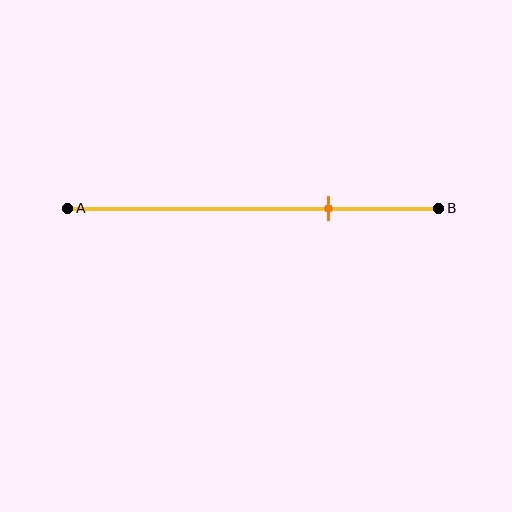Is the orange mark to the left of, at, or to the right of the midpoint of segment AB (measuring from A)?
The orange mark is to the right of the midpoint of segment AB.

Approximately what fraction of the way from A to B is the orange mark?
The orange mark is approximately 70% of the way from A to B.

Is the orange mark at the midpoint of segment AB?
No, the mark is at about 70% from A, not at the 50% midpoint.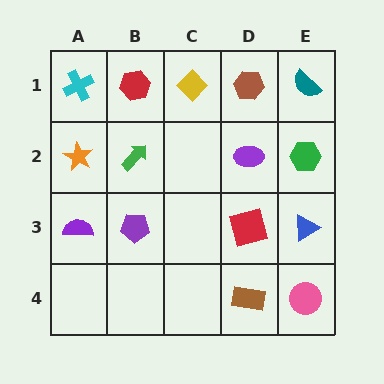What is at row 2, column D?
A purple ellipse.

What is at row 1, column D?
A brown hexagon.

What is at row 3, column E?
A blue triangle.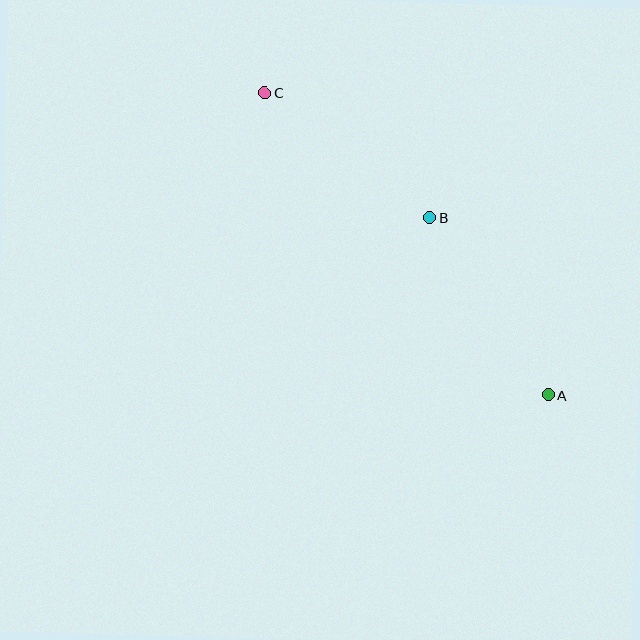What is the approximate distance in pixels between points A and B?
The distance between A and B is approximately 214 pixels.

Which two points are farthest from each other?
Points A and C are farthest from each other.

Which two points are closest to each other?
Points B and C are closest to each other.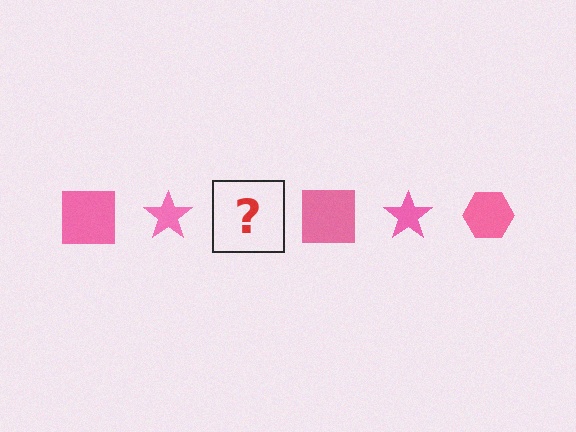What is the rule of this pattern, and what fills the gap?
The rule is that the pattern cycles through square, star, hexagon shapes in pink. The gap should be filled with a pink hexagon.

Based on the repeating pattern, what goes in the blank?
The blank should be a pink hexagon.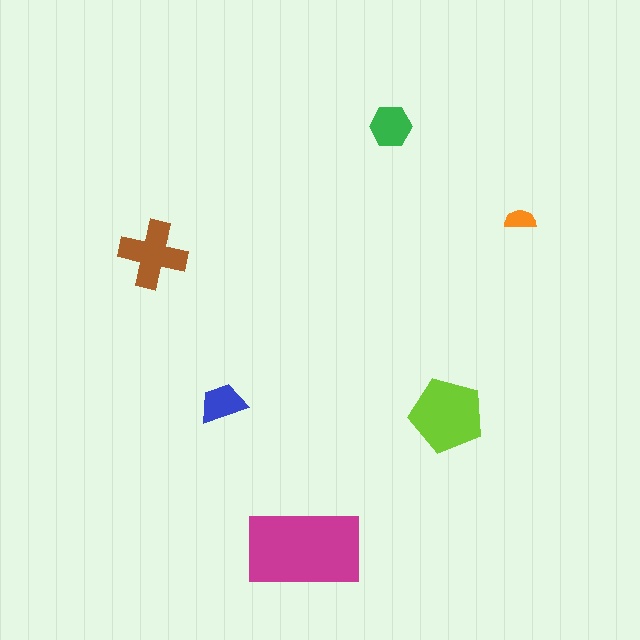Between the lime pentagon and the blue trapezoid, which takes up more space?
The lime pentagon.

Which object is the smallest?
The orange semicircle.